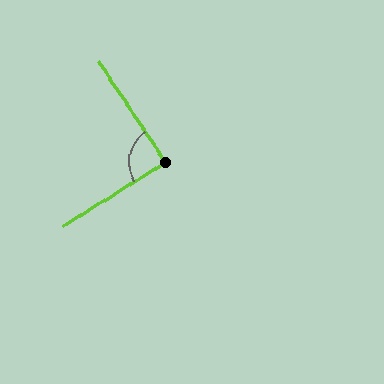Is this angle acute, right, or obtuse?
It is approximately a right angle.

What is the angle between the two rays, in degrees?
Approximately 88 degrees.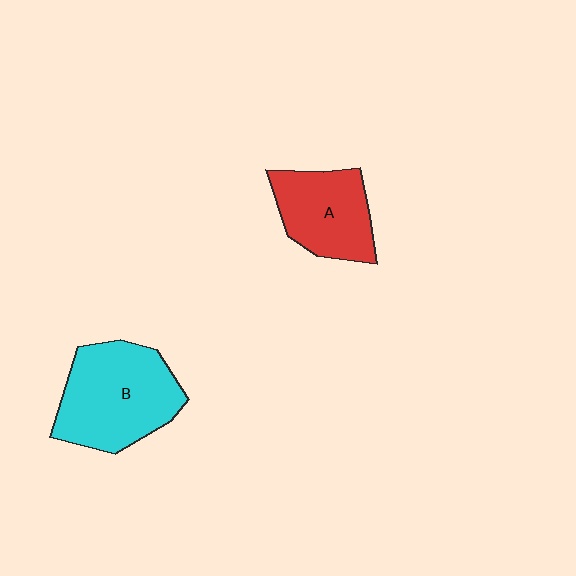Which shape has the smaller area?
Shape A (red).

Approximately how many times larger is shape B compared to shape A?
Approximately 1.4 times.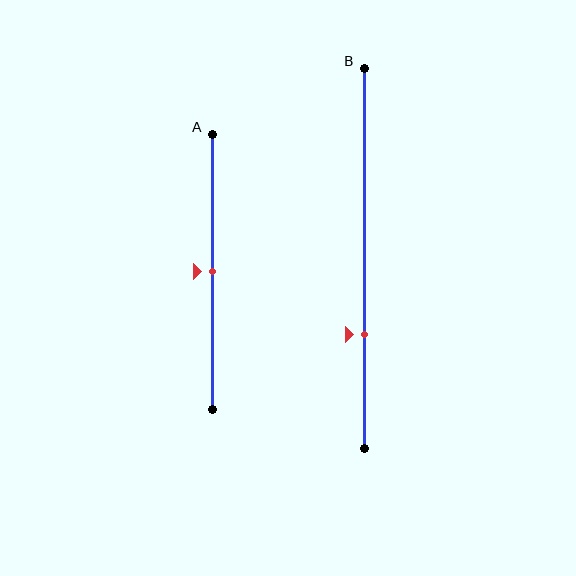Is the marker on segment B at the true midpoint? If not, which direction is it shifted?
No, the marker on segment B is shifted downward by about 20% of the segment length.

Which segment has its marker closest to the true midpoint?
Segment A has its marker closest to the true midpoint.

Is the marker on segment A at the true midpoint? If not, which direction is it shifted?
Yes, the marker on segment A is at the true midpoint.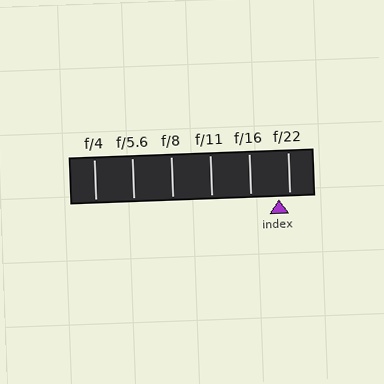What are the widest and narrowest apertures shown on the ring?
The widest aperture shown is f/4 and the narrowest is f/22.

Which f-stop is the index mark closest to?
The index mark is closest to f/22.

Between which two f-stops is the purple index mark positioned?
The index mark is between f/16 and f/22.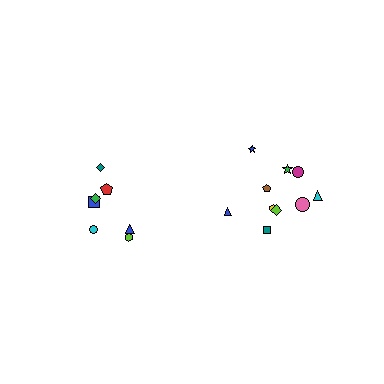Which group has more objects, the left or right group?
The right group.